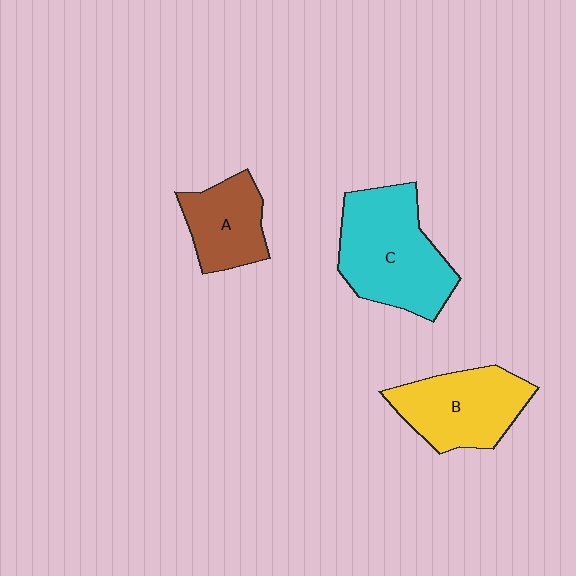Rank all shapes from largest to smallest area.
From largest to smallest: C (cyan), B (yellow), A (brown).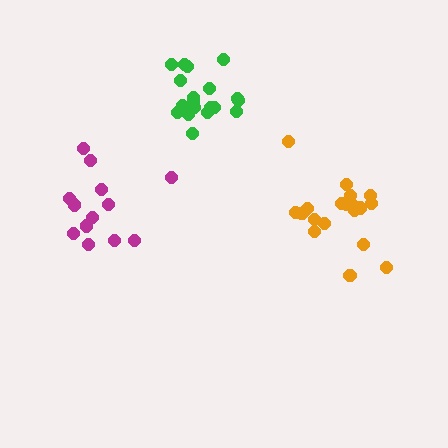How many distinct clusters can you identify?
There are 3 distinct clusters.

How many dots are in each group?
Group 1: 14 dots, Group 2: 19 dots, Group 3: 19 dots (52 total).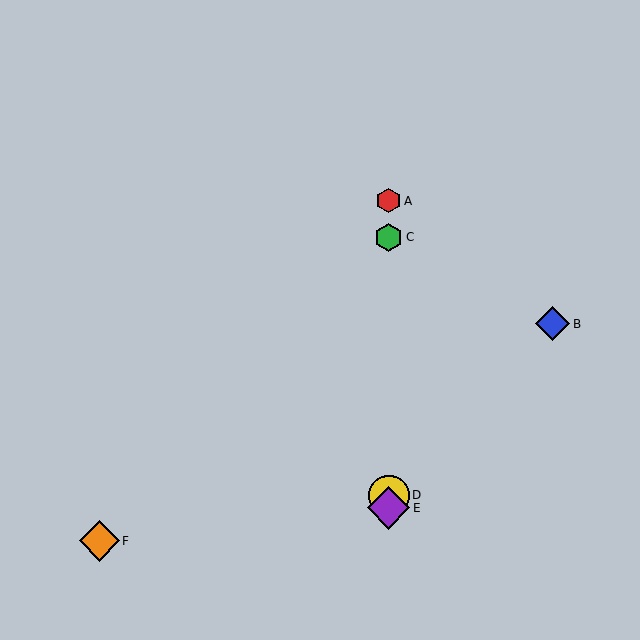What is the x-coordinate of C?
Object C is at x≈389.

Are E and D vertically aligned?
Yes, both are at x≈389.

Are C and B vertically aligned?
No, C is at x≈389 and B is at x≈553.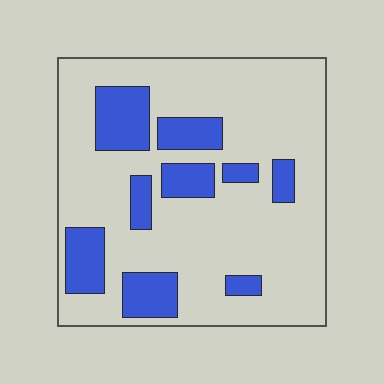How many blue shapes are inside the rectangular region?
9.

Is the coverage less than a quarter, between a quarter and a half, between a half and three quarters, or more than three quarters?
Less than a quarter.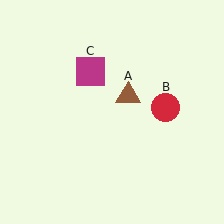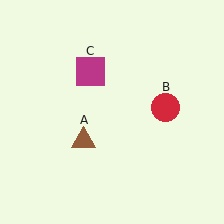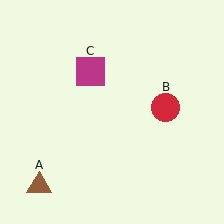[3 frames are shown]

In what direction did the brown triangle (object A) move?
The brown triangle (object A) moved down and to the left.